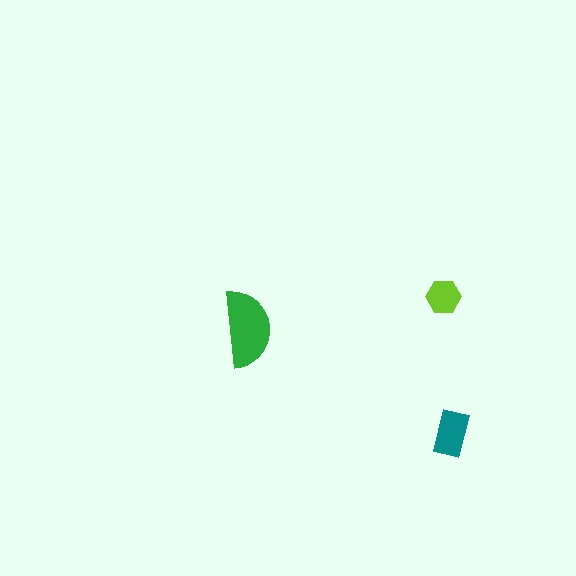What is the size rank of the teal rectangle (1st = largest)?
2nd.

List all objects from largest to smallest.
The green semicircle, the teal rectangle, the lime hexagon.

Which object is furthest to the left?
The green semicircle is leftmost.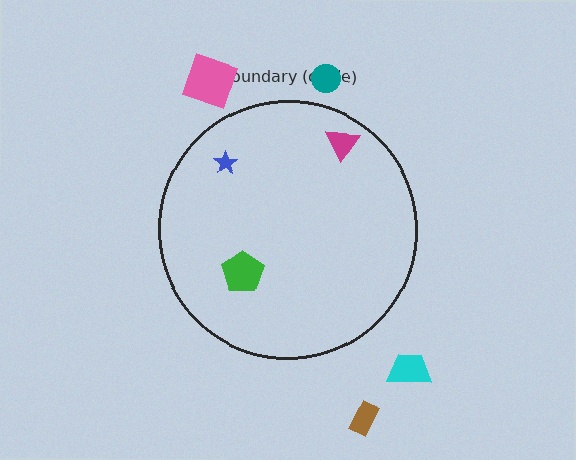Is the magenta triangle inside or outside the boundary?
Inside.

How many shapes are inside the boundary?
3 inside, 4 outside.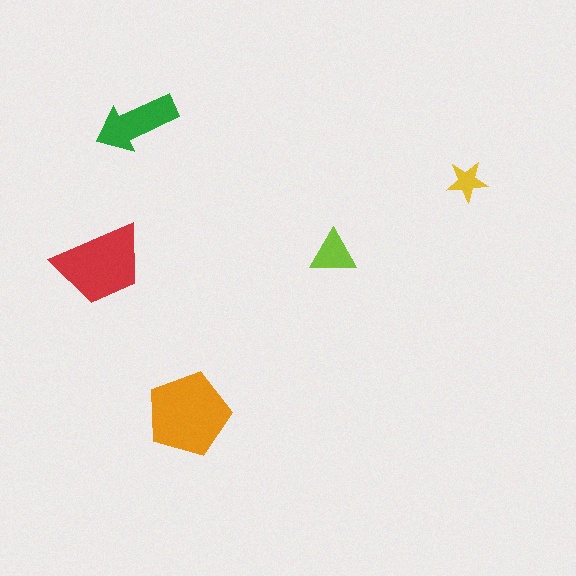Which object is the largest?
The orange pentagon.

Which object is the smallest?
The yellow star.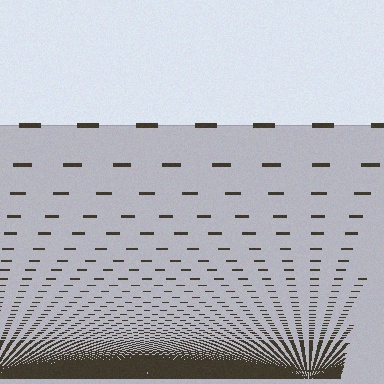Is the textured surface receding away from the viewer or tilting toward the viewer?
The surface appears to tilt toward the viewer. Texture elements get larger and sparser toward the top.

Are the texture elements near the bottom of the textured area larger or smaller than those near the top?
Smaller. The gradient is inverted — elements near the bottom are smaller and denser.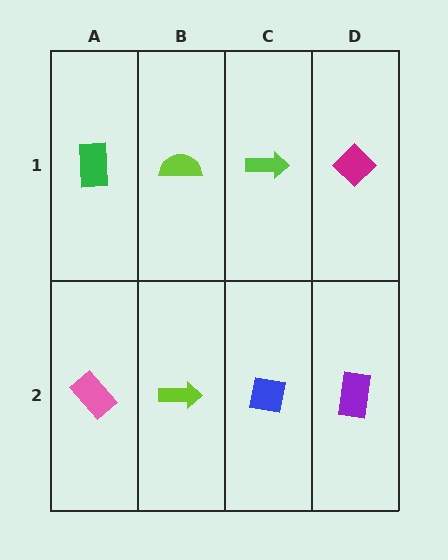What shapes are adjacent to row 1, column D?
A purple rectangle (row 2, column D), a lime arrow (row 1, column C).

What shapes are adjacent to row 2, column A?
A green rectangle (row 1, column A), a lime arrow (row 2, column B).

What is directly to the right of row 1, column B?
A lime arrow.